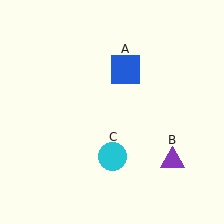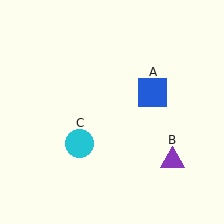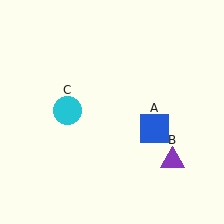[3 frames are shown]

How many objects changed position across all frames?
2 objects changed position: blue square (object A), cyan circle (object C).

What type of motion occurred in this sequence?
The blue square (object A), cyan circle (object C) rotated clockwise around the center of the scene.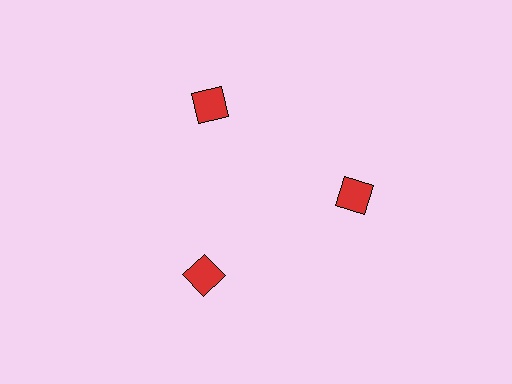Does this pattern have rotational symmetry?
Yes, this pattern has 3-fold rotational symmetry. It looks the same after rotating 120 degrees around the center.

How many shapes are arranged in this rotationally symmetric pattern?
There are 3 shapes, arranged in 3 groups of 1.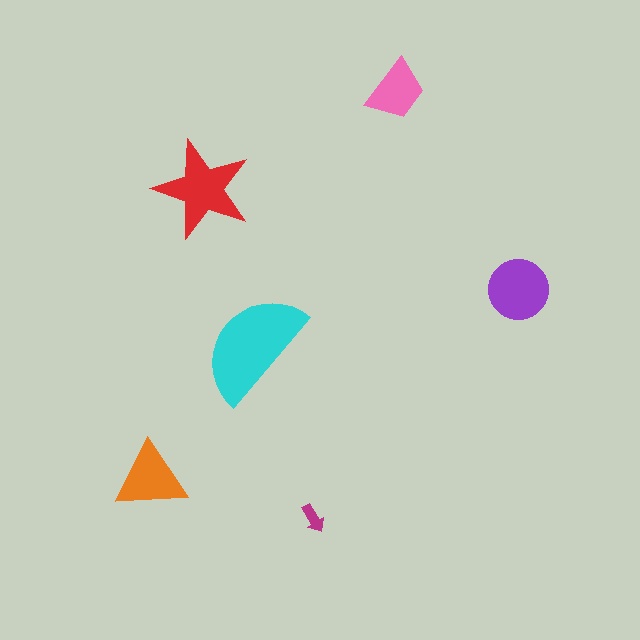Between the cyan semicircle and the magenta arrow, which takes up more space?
The cyan semicircle.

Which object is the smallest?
The magenta arrow.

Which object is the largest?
The cyan semicircle.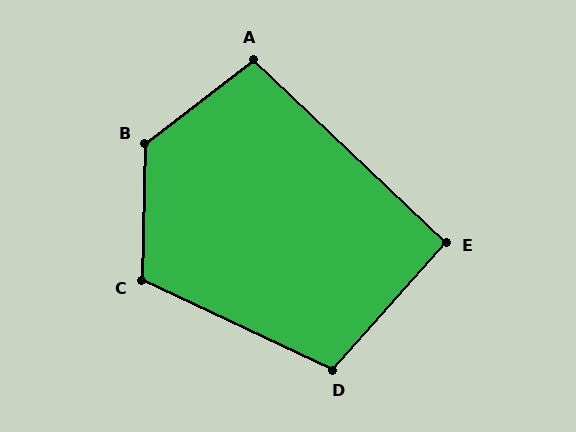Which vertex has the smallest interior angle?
E, at approximately 92 degrees.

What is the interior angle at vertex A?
Approximately 99 degrees (obtuse).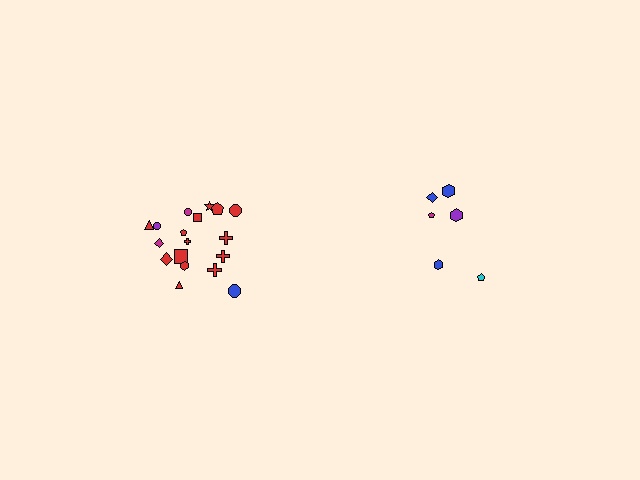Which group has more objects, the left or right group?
The left group.